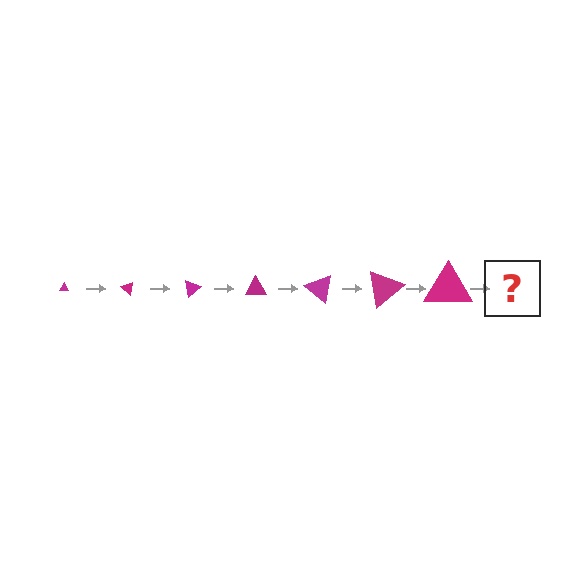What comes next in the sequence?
The next element should be a triangle, larger than the previous one and rotated 280 degrees from the start.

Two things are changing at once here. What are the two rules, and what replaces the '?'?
The two rules are that the triangle grows larger each step and it rotates 40 degrees each step. The '?' should be a triangle, larger than the previous one and rotated 280 degrees from the start.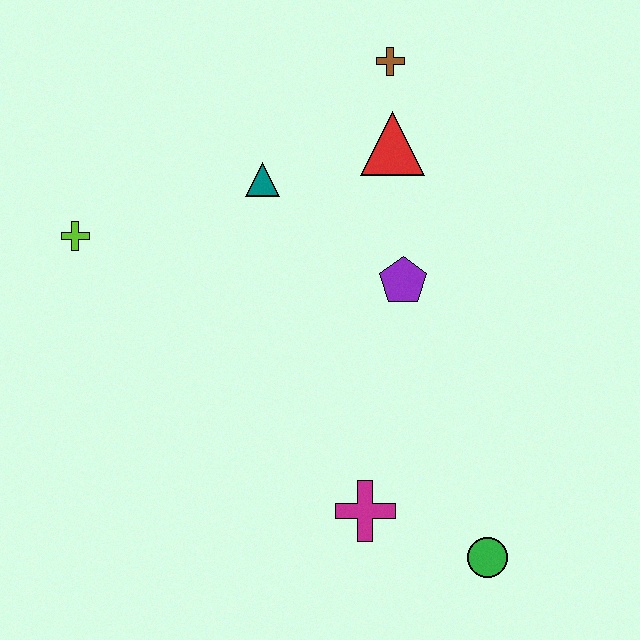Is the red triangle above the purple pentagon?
Yes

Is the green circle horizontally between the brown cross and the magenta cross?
No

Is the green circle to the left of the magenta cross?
No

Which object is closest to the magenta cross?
The green circle is closest to the magenta cross.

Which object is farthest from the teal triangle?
The green circle is farthest from the teal triangle.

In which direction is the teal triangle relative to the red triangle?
The teal triangle is to the left of the red triangle.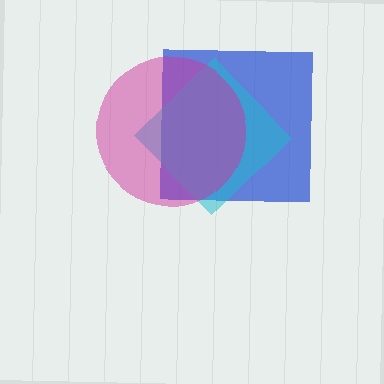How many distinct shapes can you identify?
There are 3 distinct shapes: a blue square, a cyan diamond, a magenta circle.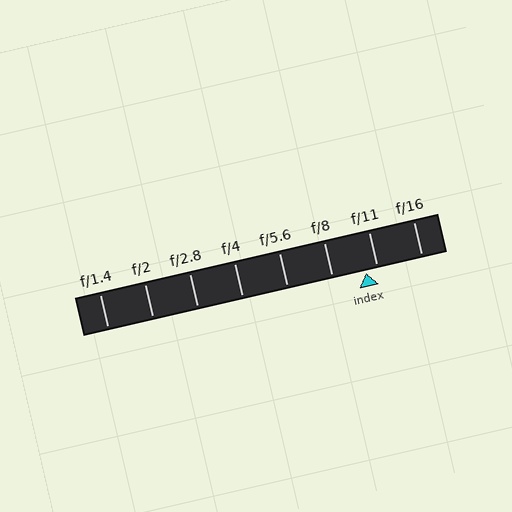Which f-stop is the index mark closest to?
The index mark is closest to f/11.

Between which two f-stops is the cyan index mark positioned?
The index mark is between f/8 and f/11.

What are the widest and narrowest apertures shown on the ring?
The widest aperture shown is f/1.4 and the narrowest is f/16.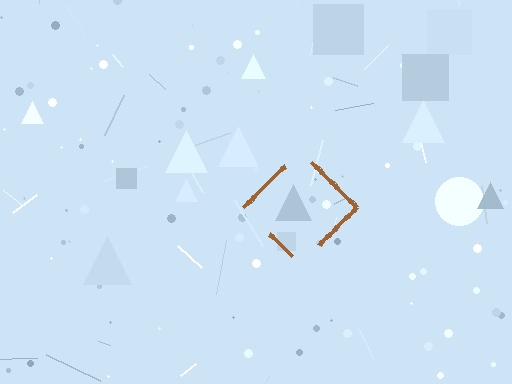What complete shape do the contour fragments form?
The contour fragments form a diamond.